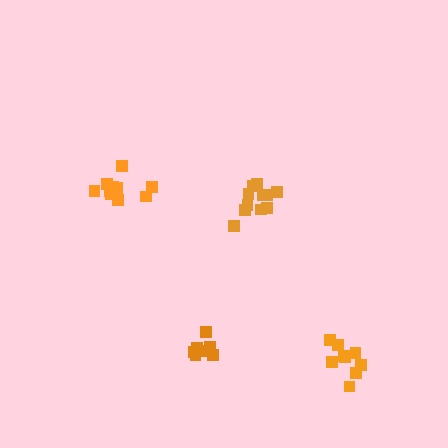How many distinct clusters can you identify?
There are 4 distinct clusters.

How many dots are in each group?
Group 1: 7 dots, Group 2: 9 dots, Group 3: 11 dots, Group 4: 11 dots (38 total).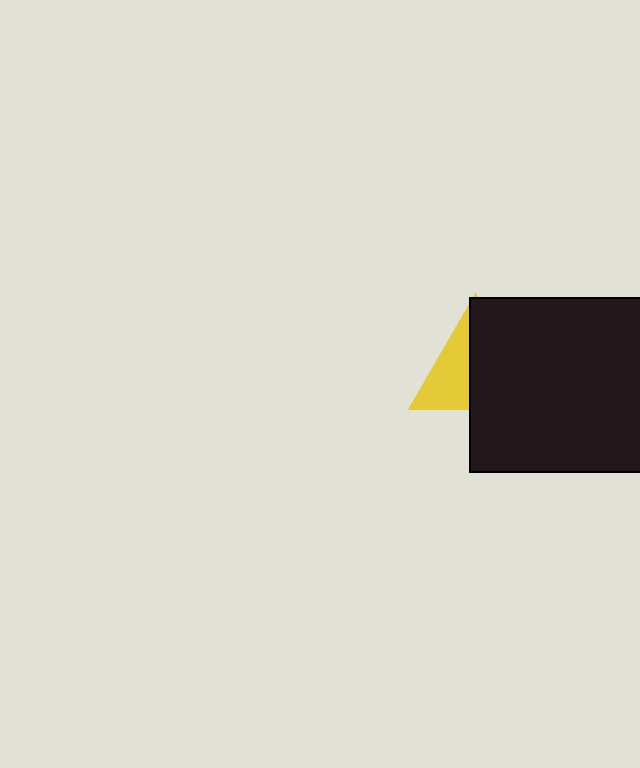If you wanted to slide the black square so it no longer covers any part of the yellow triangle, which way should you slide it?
Slide it right — that is the most direct way to separate the two shapes.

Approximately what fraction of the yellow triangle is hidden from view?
Roughly 58% of the yellow triangle is hidden behind the black square.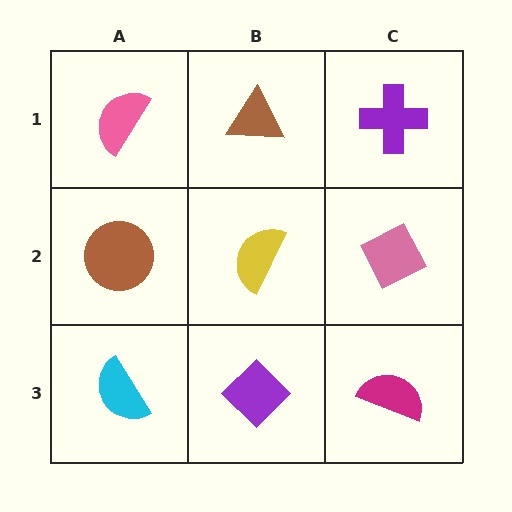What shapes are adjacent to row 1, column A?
A brown circle (row 2, column A), a brown triangle (row 1, column B).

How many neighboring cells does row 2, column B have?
4.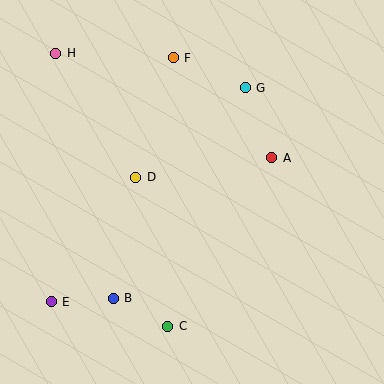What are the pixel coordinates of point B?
Point B is at (113, 298).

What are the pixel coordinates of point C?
Point C is at (168, 326).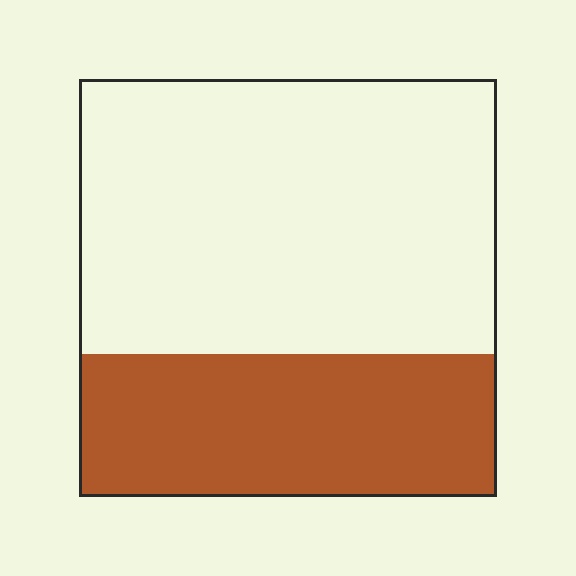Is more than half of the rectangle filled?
No.